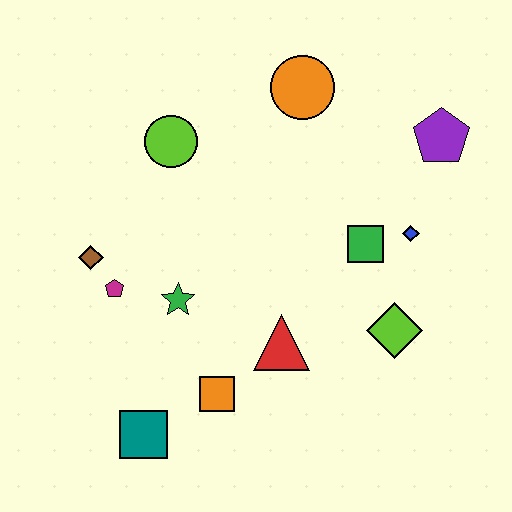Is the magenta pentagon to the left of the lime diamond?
Yes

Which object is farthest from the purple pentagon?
The teal square is farthest from the purple pentagon.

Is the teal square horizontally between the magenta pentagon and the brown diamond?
No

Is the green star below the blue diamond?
Yes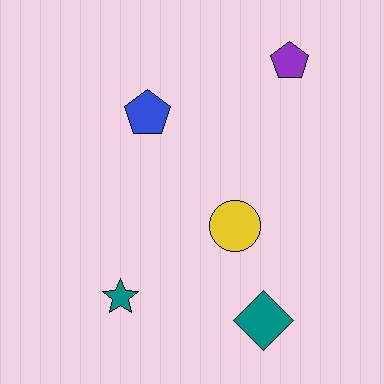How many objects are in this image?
There are 5 objects.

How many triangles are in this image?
There are no triangles.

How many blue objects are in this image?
There is 1 blue object.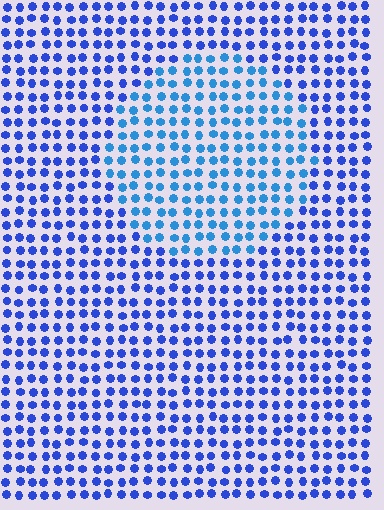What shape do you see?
I see a circle.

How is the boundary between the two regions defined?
The boundary is defined purely by a slight shift in hue (about 25 degrees). Spacing, size, and orientation are identical on both sides.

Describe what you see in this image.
The image is filled with small blue elements in a uniform arrangement. A circle-shaped region is visible where the elements are tinted to a slightly different hue, forming a subtle color boundary.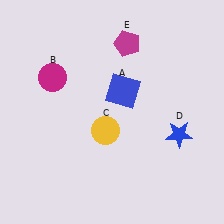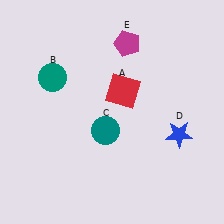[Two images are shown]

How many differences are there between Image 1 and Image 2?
There are 3 differences between the two images.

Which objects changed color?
A changed from blue to red. B changed from magenta to teal. C changed from yellow to teal.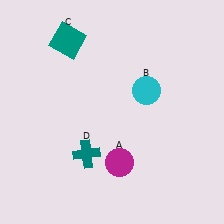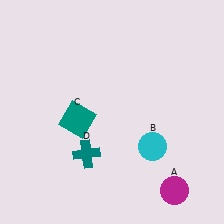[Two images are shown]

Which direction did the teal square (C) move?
The teal square (C) moved down.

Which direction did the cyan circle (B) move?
The cyan circle (B) moved down.